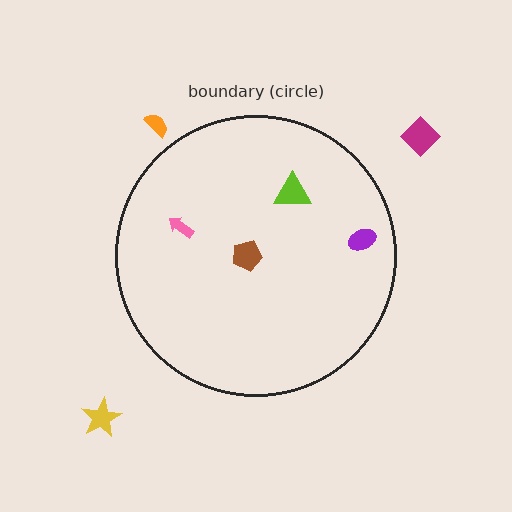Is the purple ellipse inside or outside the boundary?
Inside.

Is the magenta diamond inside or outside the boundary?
Outside.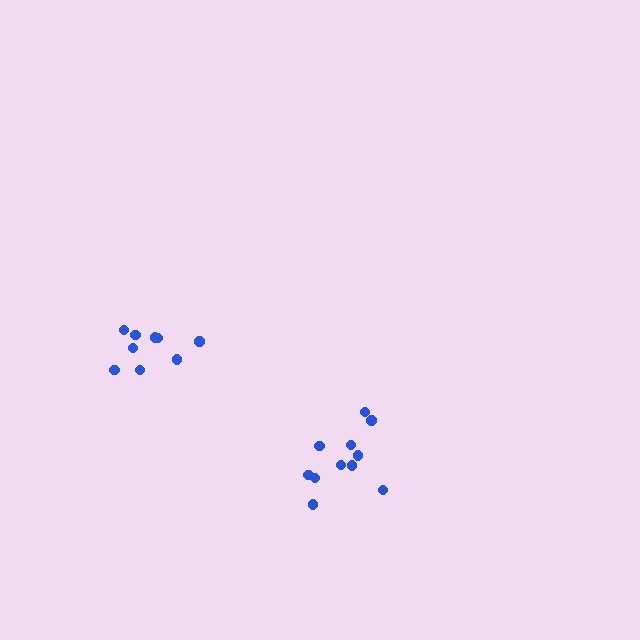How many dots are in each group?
Group 1: 11 dots, Group 2: 9 dots (20 total).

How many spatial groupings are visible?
There are 2 spatial groupings.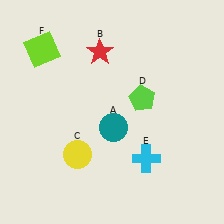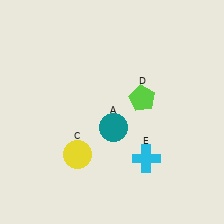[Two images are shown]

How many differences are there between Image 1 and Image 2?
There are 2 differences between the two images.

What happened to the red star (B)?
The red star (B) was removed in Image 2. It was in the top-left area of Image 1.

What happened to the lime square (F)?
The lime square (F) was removed in Image 2. It was in the top-left area of Image 1.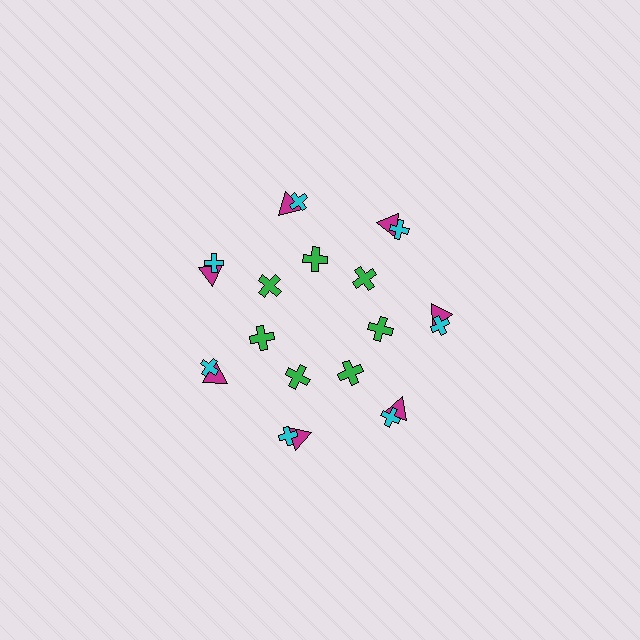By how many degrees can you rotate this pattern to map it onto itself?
The pattern maps onto itself every 51 degrees of rotation.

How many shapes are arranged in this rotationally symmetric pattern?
There are 21 shapes, arranged in 7 groups of 3.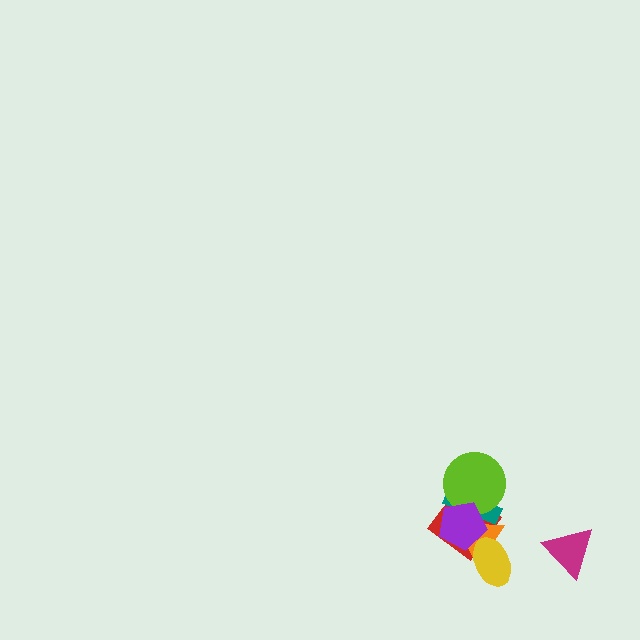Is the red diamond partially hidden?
Yes, it is partially covered by another shape.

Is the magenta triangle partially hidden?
No, no other shape covers it.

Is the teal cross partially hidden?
Yes, it is partially covered by another shape.